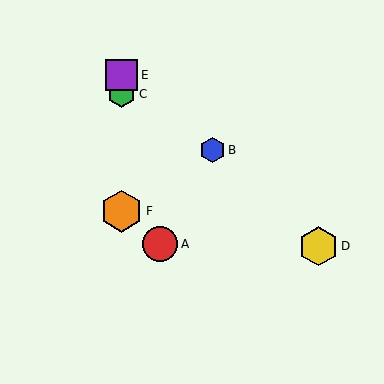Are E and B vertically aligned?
No, E is at x≈122 and B is at x≈212.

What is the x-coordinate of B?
Object B is at x≈212.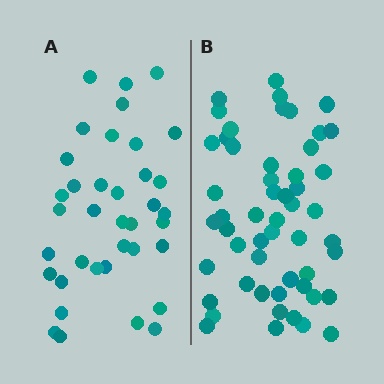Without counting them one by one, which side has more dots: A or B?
Region B (the right region) has more dots.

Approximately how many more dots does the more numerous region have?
Region B has approximately 15 more dots than region A.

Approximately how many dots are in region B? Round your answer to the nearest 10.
About 50 dots. (The exact count is 53, which rounds to 50.)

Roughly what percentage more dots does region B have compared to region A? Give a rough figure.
About 45% more.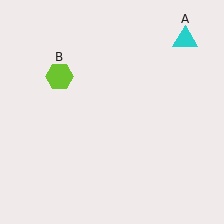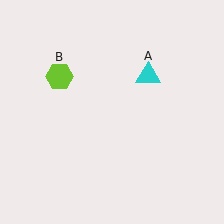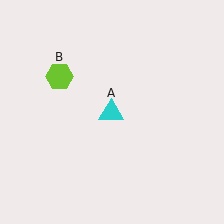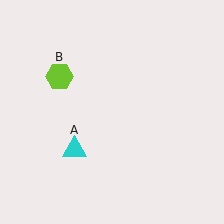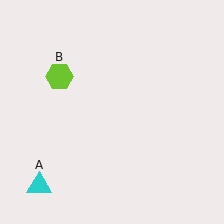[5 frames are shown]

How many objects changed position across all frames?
1 object changed position: cyan triangle (object A).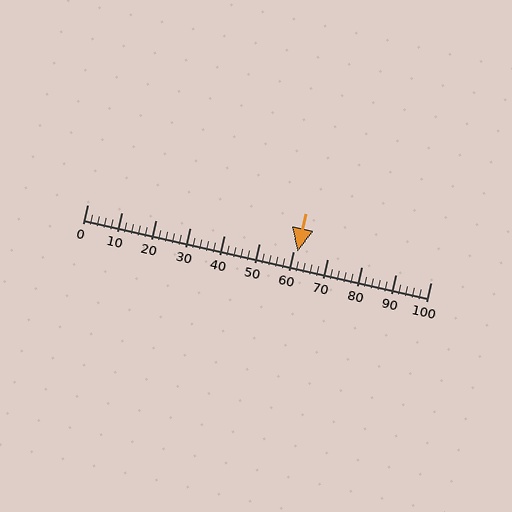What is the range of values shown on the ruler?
The ruler shows values from 0 to 100.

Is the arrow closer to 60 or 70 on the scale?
The arrow is closer to 60.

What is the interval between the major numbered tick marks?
The major tick marks are spaced 10 units apart.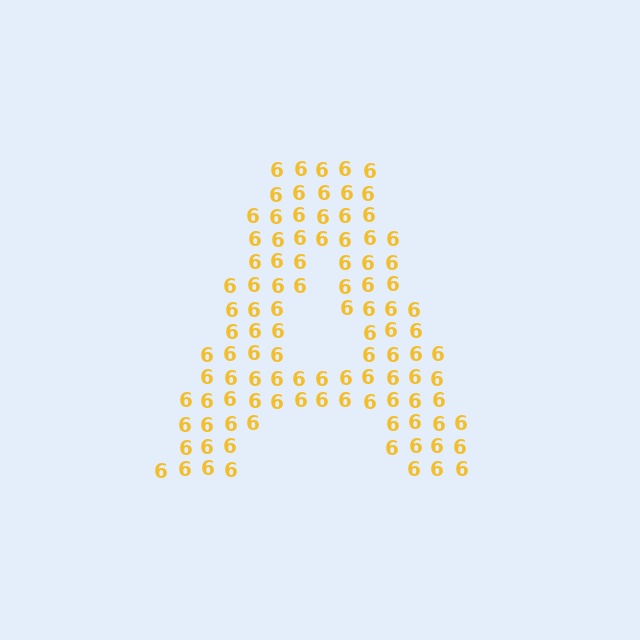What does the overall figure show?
The overall figure shows the letter A.